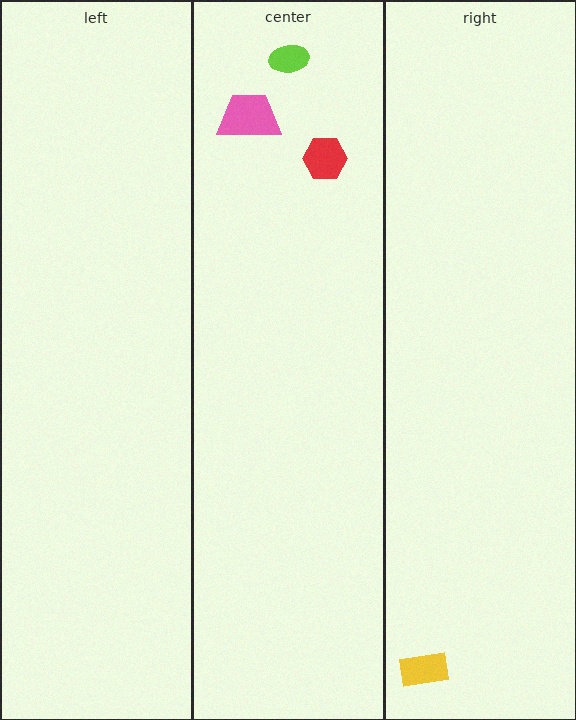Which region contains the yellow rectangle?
The right region.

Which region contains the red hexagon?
The center region.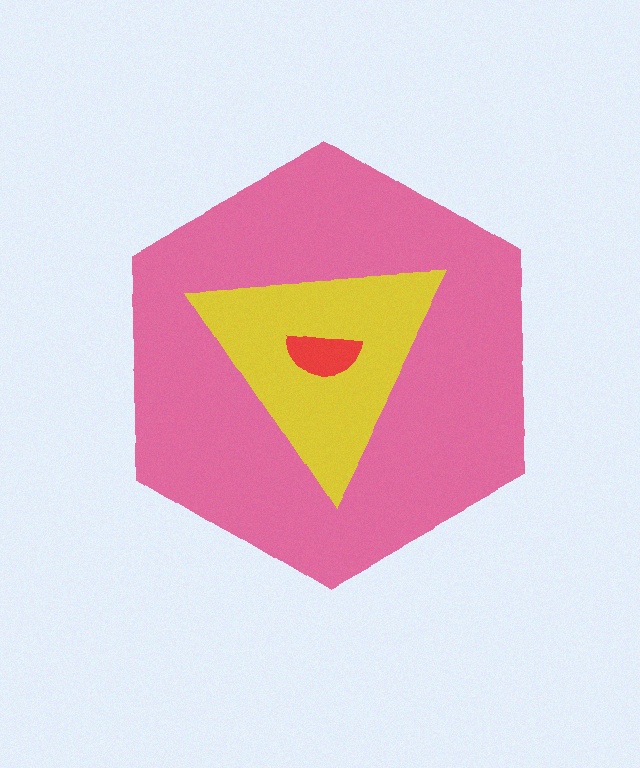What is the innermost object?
The red semicircle.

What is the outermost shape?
The pink hexagon.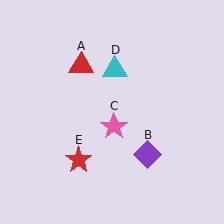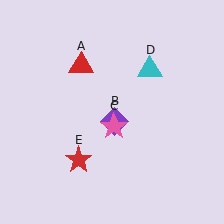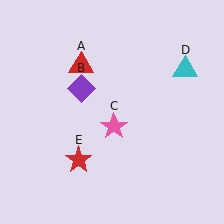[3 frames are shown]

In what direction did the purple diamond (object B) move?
The purple diamond (object B) moved up and to the left.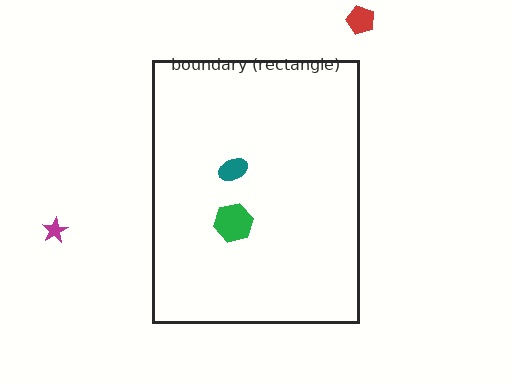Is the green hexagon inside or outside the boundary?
Inside.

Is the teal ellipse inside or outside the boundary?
Inside.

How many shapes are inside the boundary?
2 inside, 2 outside.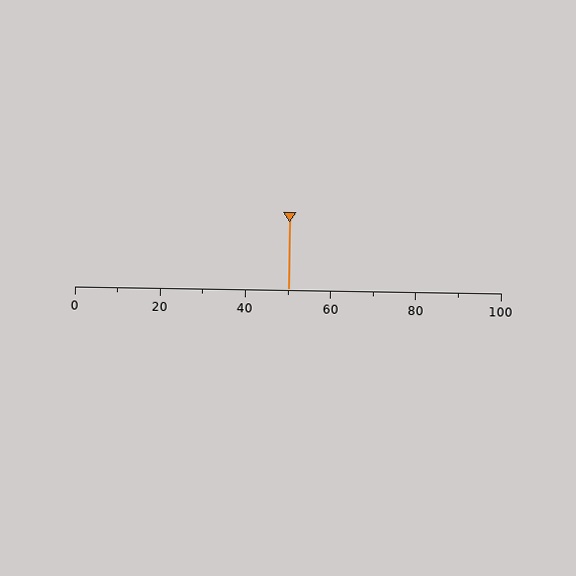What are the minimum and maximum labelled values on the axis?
The axis runs from 0 to 100.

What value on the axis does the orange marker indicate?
The marker indicates approximately 50.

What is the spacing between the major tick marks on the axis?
The major ticks are spaced 20 apart.